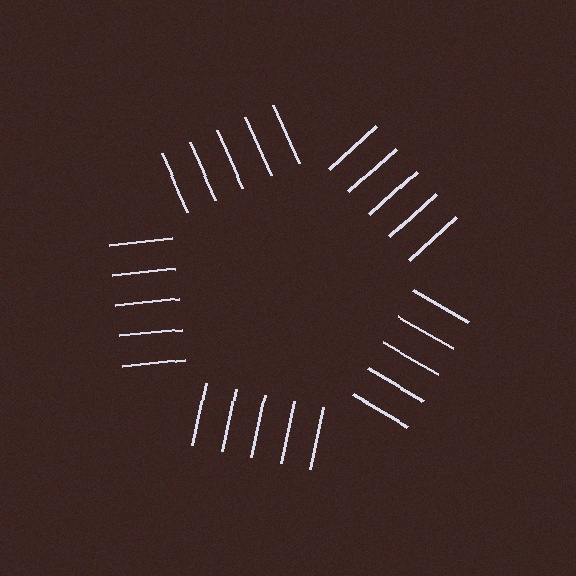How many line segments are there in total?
25 — 5 along each of the 5 edges.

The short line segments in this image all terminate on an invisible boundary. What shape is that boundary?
An illusory pentagon — the line segments terminate on its edges but no continuous stroke is drawn.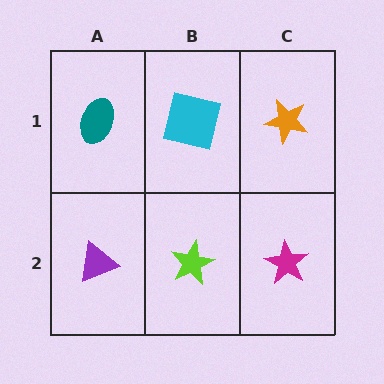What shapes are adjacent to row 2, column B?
A cyan square (row 1, column B), a purple triangle (row 2, column A), a magenta star (row 2, column C).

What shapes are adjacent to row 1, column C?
A magenta star (row 2, column C), a cyan square (row 1, column B).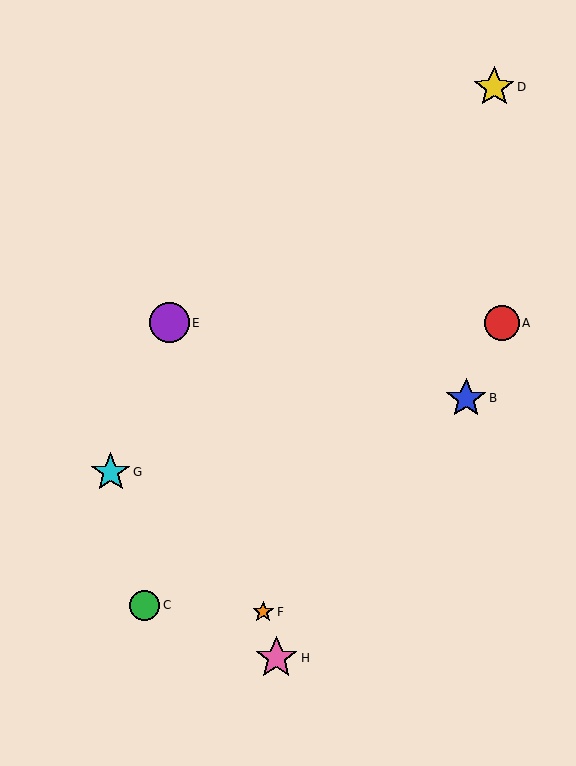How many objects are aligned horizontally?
2 objects (A, E) are aligned horizontally.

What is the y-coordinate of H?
Object H is at y≈658.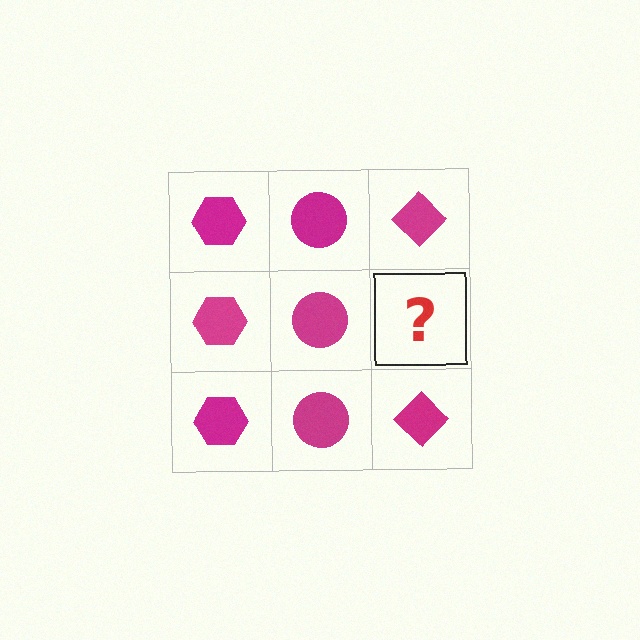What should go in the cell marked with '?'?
The missing cell should contain a magenta diamond.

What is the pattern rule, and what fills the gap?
The rule is that each column has a consistent shape. The gap should be filled with a magenta diamond.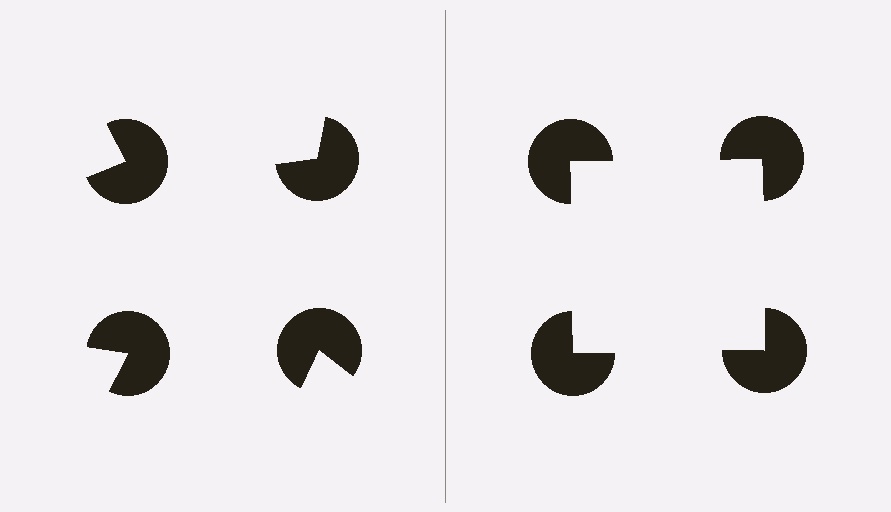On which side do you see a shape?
An illusory square appears on the right side. On the left side the wedge cuts are rotated, so no coherent shape forms.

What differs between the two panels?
The pac-man discs are positioned identically on both sides; only the wedge orientations differ. On the right they align to a square; on the left they are misaligned.